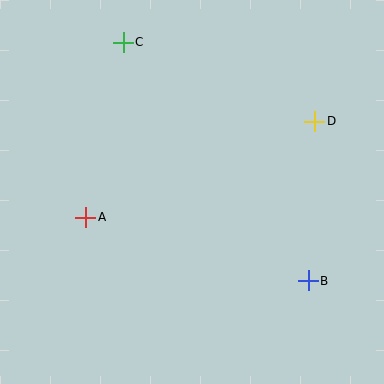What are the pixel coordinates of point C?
Point C is at (123, 42).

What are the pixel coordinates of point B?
Point B is at (308, 281).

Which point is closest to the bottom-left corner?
Point A is closest to the bottom-left corner.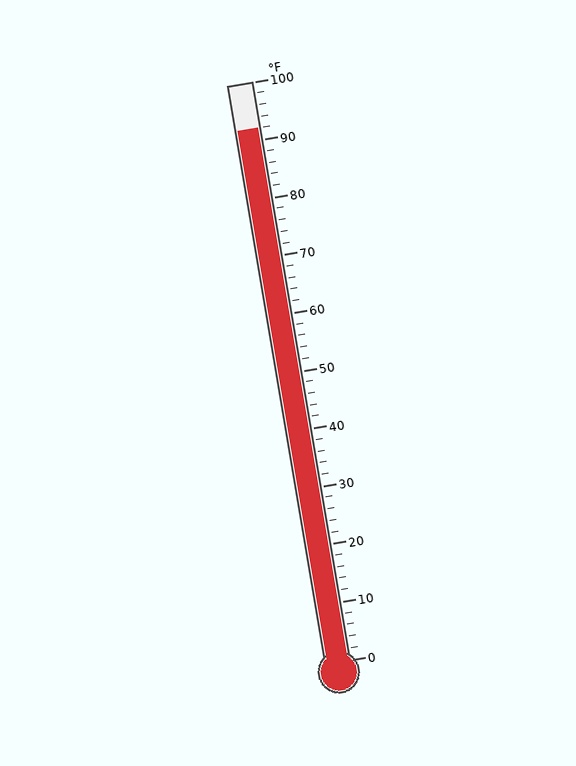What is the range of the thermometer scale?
The thermometer scale ranges from 0°F to 100°F.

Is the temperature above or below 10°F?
The temperature is above 10°F.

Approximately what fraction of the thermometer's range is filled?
The thermometer is filled to approximately 90% of its range.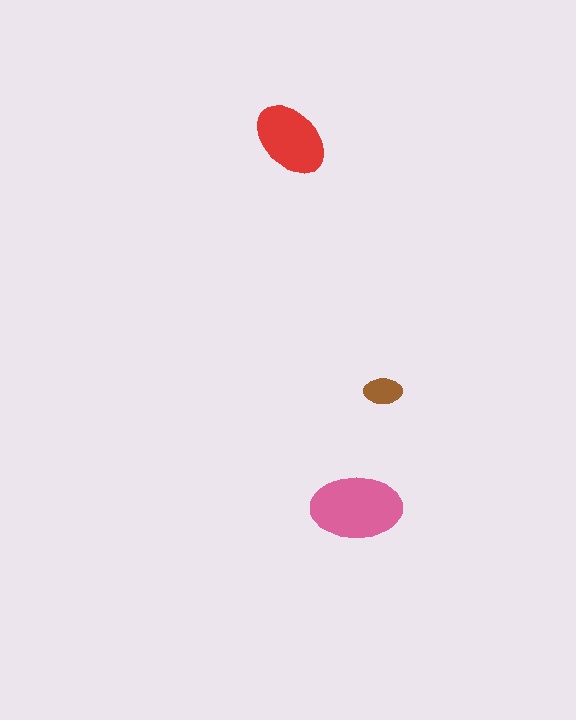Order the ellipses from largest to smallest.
the pink one, the red one, the brown one.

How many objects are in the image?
There are 3 objects in the image.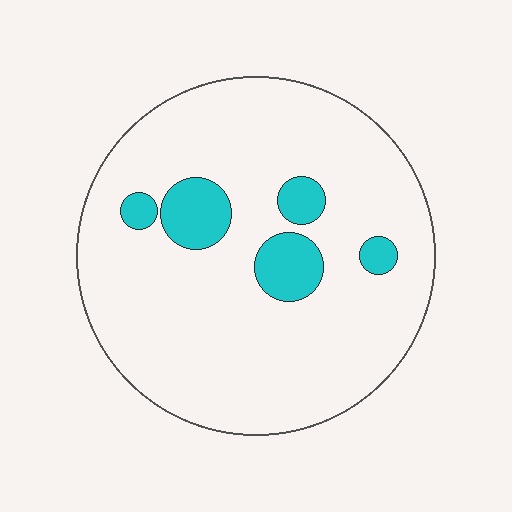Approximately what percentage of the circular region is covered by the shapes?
Approximately 10%.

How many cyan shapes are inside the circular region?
5.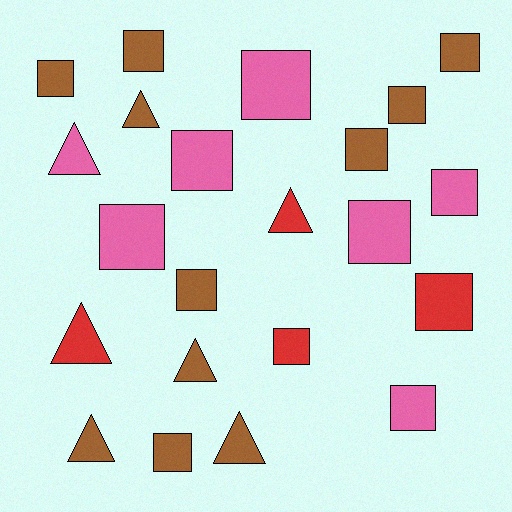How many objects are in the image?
There are 22 objects.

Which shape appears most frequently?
Square, with 15 objects.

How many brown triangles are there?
There are 4 brown triangles.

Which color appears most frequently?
Brown, with 11 objects.